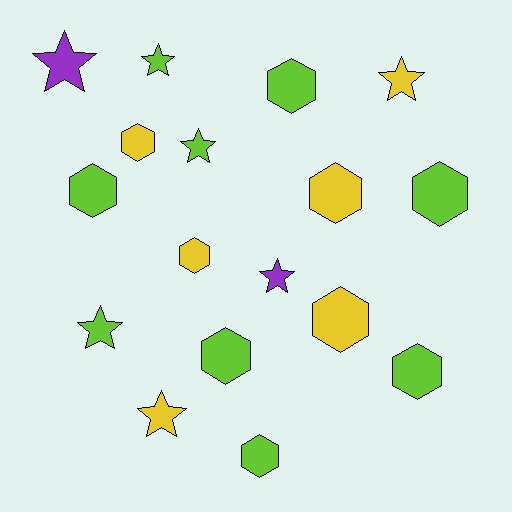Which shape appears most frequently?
Hexagon, with 10 objects.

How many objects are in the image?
There are 17 objects.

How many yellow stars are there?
There are 2 yellow stars.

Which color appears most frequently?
Lime, with 9 objects.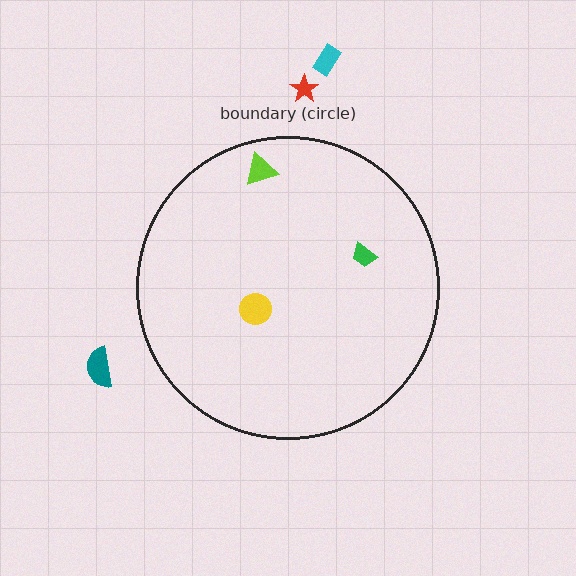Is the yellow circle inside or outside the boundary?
Inside.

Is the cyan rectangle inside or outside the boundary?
Outside.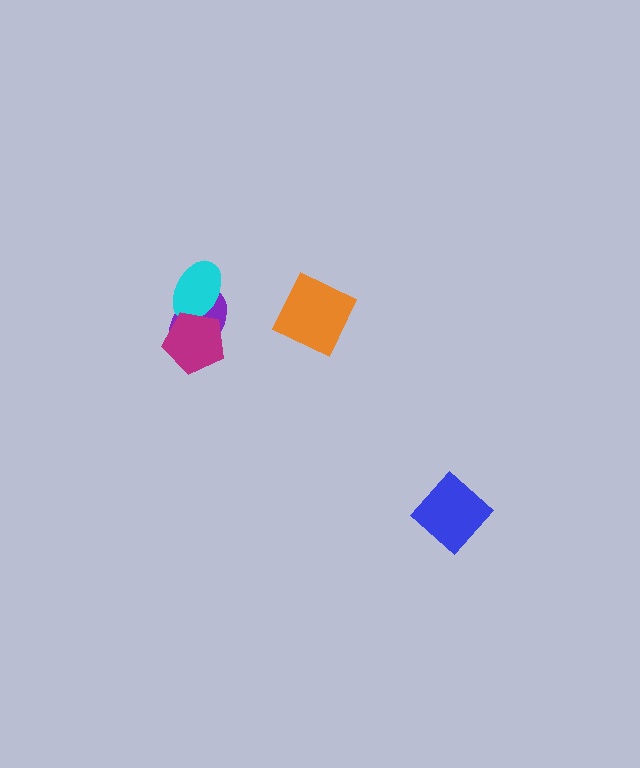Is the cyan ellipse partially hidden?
Yes, it is partially covered by another shape.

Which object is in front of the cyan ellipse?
The magenta pentagon is in front of the cyan ellipse.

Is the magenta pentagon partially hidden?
No, no other shape covers it.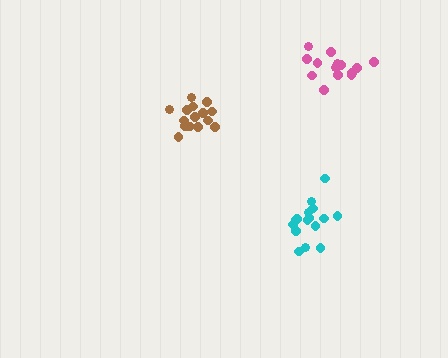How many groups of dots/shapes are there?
There are 3 groups.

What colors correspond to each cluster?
The clusters are colored: cyan, brown, pink.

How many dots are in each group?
Group 1: 16 dots, Group 2: 16 dots, Group 3: 15 dots (47 total).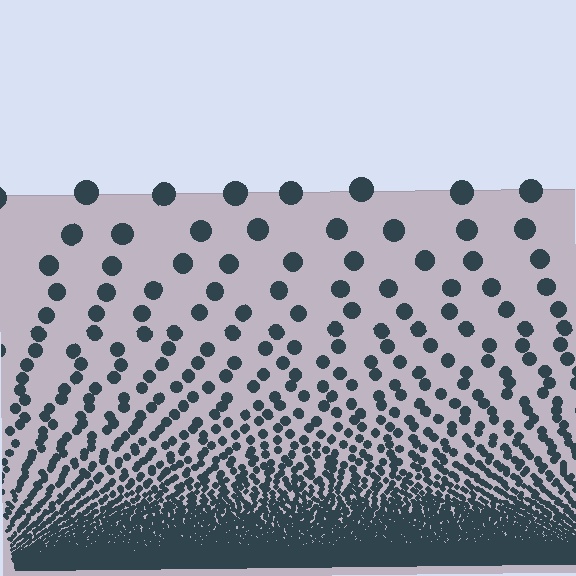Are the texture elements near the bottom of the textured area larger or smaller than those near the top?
Smaller. The gradient is inverted — elements near the bottom are smaller and denser.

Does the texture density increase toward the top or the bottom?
Density increases toward the bottom.